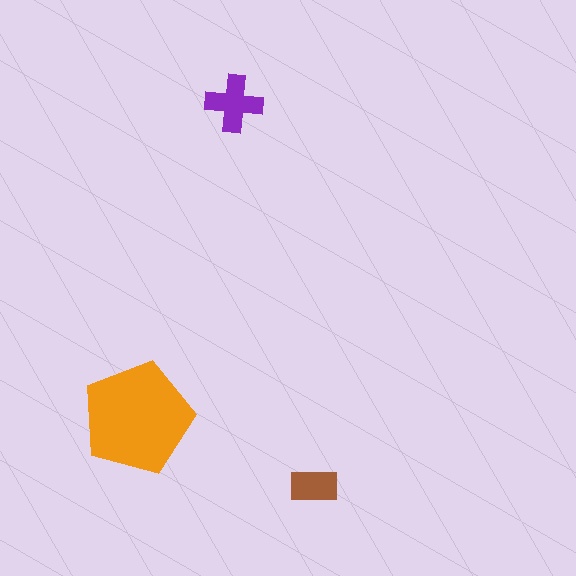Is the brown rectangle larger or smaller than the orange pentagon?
Smaller.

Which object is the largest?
The orange pentagon.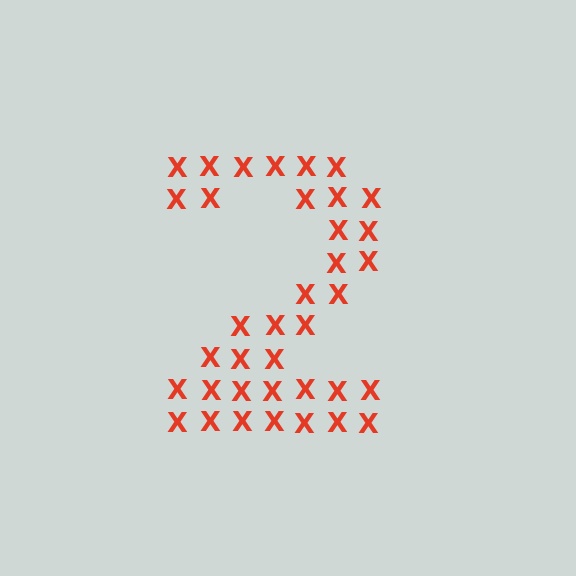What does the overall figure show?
The overall figure shows the digit 2.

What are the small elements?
The small elements are letter X's.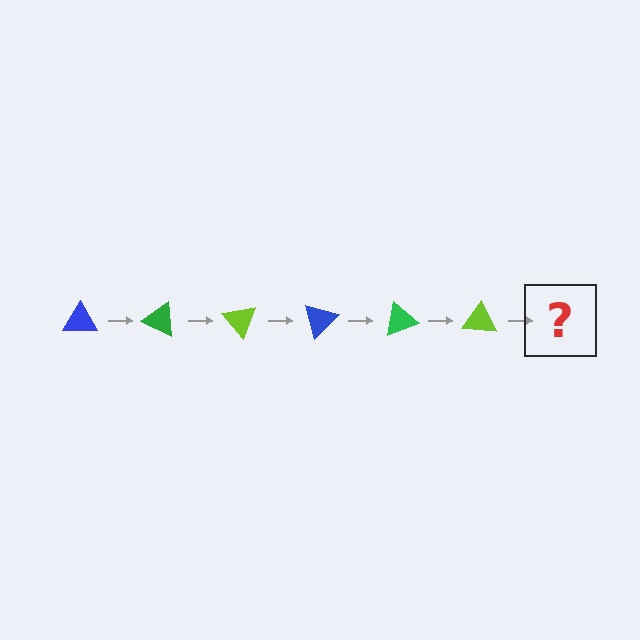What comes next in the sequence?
The next element should be a blue triangle, rotated 150 degrees from the start.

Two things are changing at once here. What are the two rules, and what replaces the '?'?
The two rules are that it rotates 25 degrees each step and the color cycles through blue, green, and lime. The '?' should be a blue triangle, rotated 150 degrees from the start.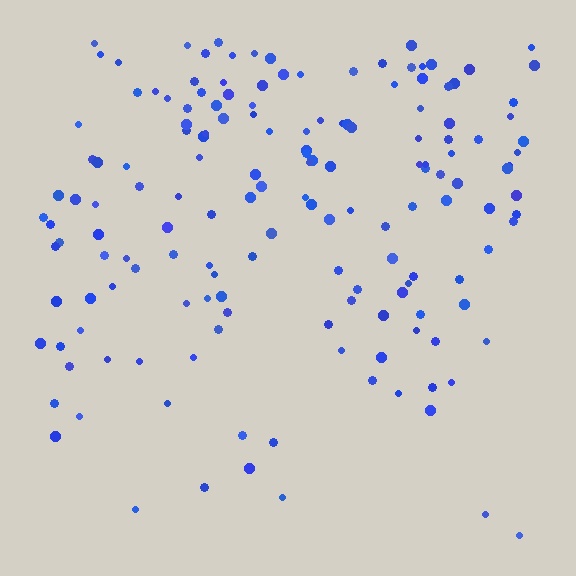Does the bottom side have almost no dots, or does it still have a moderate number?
Still a moderate number, just noticeably fewer than the top.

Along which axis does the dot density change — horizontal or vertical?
Vertical.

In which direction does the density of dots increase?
From bottom to top, with the top side densest.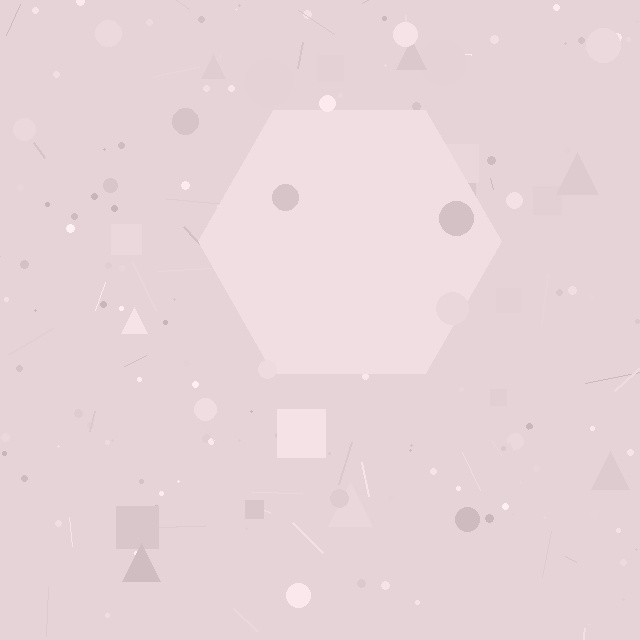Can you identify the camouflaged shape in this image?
The camouflaged shape is a hexagon.